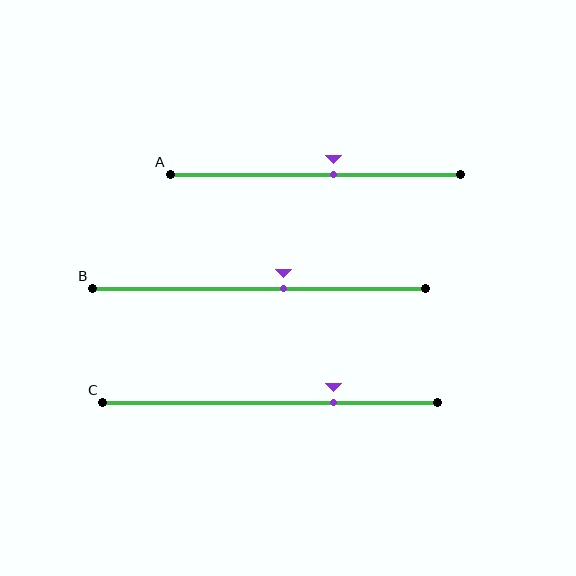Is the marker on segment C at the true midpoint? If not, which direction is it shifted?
No, the marker on segment C is shifted to the right by about 19% of the segment length.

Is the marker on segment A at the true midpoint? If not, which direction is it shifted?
No, the marker on segment A is shifted to the right by about 6% of the segment length.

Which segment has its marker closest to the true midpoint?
Segment A has its marker closest to the true midpoint.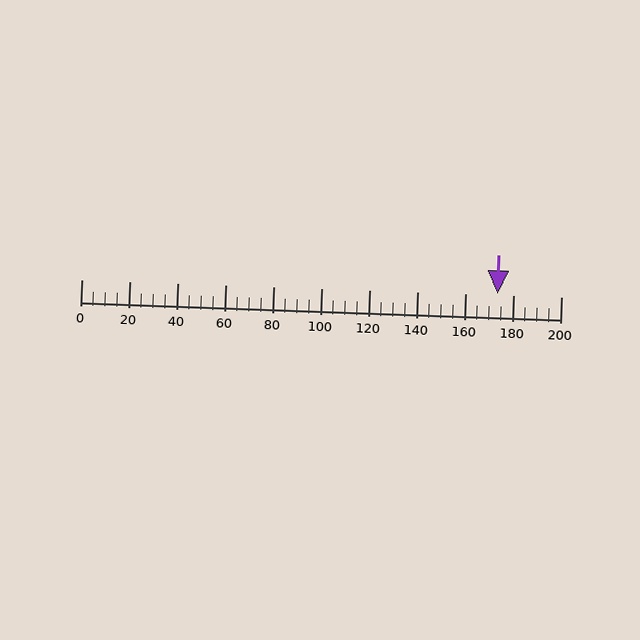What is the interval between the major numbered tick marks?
The major tick marks are spaced 20 units apart.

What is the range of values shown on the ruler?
The ruler shows values from 0 to 200.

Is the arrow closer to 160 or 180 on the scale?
The arrow is closer to 180.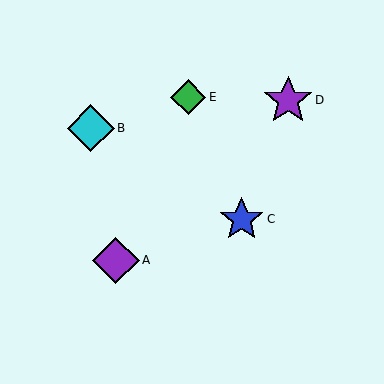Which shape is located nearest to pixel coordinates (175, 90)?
The green diamond (labeled E) at (188, 97) is nearest to that location.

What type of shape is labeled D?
Shape D is a purple star.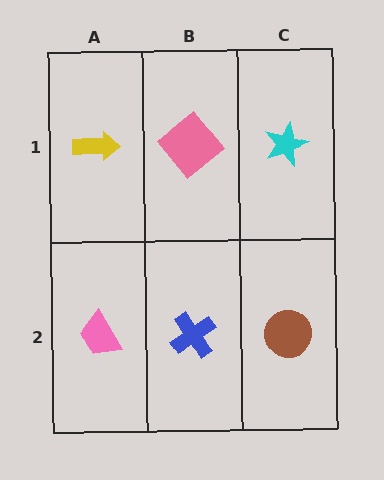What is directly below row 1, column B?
A blue cross.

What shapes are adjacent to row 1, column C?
A brown circle (row 2, column C), a pink diamond (row 1, column B).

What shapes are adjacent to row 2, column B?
A pink diamond (row 1, column B), a pink trapezoid (row 2, column A), a brown circle (row 2, column C).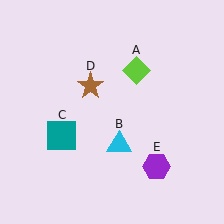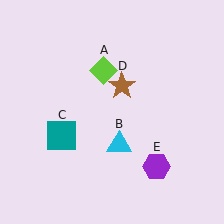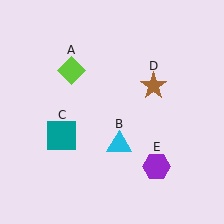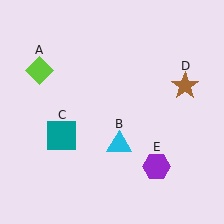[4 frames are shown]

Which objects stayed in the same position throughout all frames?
Cyan triangle (object B) and teal square (object C) and purple hexagon (object E) remained stationary.